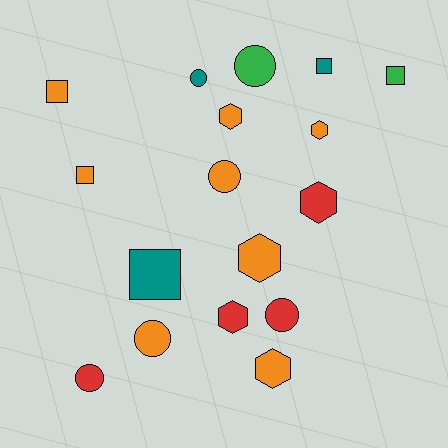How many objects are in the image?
There are 17 objects.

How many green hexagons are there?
There are no green hexagons.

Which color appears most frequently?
Orange, with 8 objects.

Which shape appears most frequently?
Circle, with 6 objects.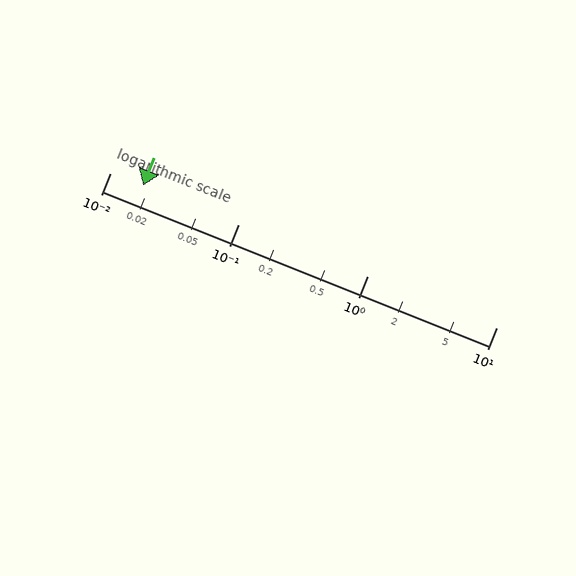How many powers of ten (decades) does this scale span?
The scale spans 3 decades, from 0.01 to 10.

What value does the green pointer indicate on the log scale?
The pointer indicates approximately 0.018.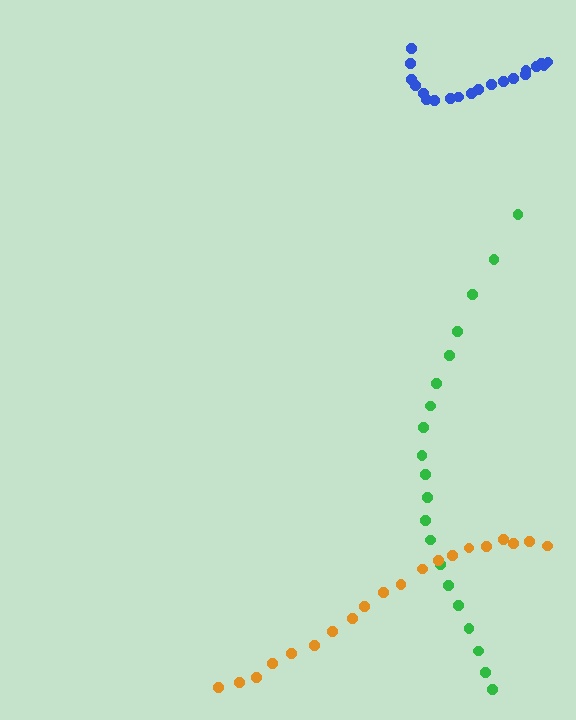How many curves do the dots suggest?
There are 3 distinct paths.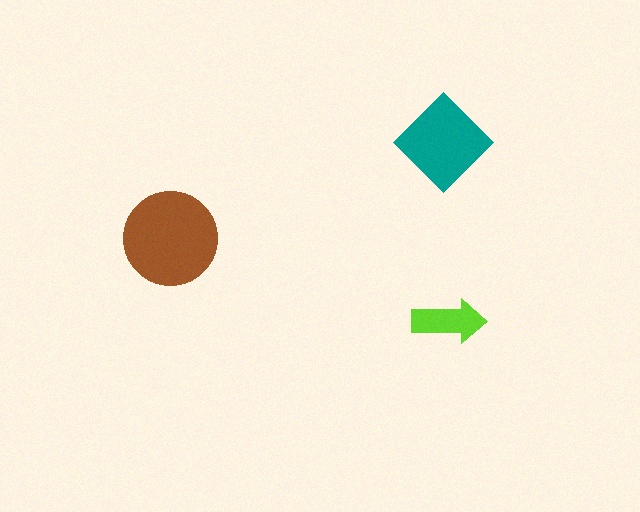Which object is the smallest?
The lime arrow.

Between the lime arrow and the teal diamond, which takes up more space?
The teal diamond.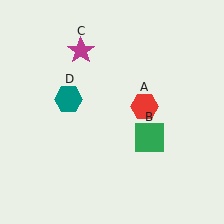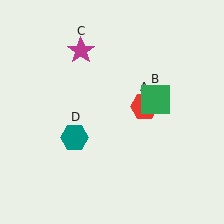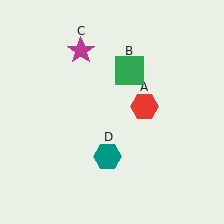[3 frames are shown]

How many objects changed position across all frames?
2 objects changed position: green square (object B), teal hexagon (object D).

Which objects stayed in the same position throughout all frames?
Red hexagon (object A) and magenta star (object C) remained stationary.